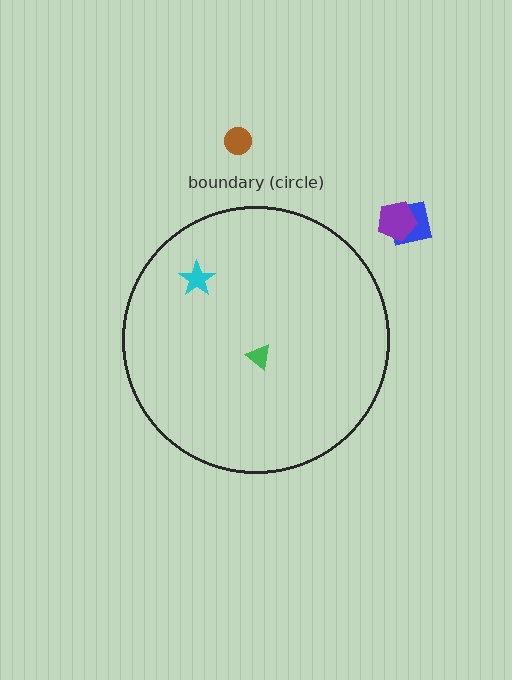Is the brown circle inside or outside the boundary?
Outside.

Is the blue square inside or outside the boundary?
Outside.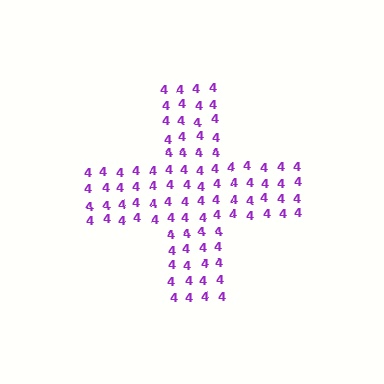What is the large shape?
The large shape is a cross.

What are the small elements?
The small elements are digit 4's.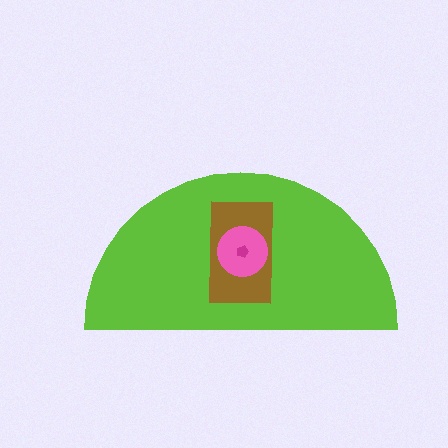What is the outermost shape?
The lime semicircle.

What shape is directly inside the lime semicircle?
The brown rectangle.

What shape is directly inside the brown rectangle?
The pink circle.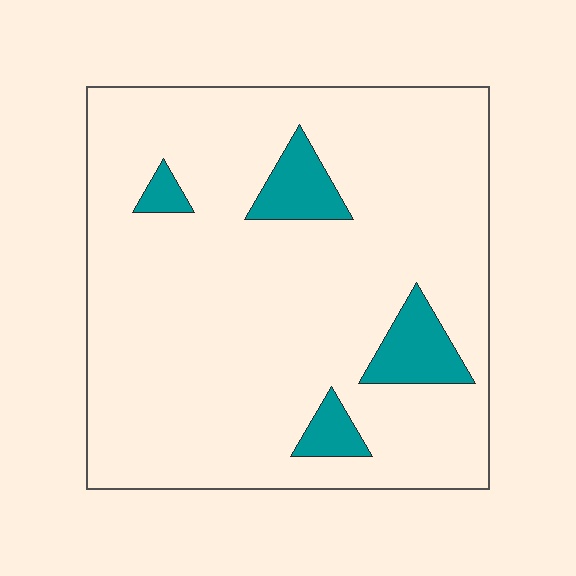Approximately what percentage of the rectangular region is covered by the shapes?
Approximately 10%.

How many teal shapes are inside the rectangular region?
4.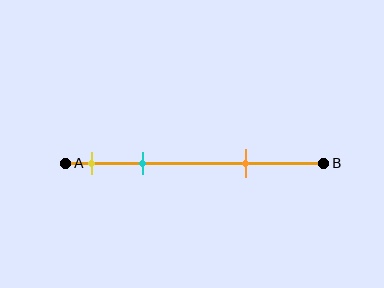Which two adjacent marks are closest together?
The yellow and cyan marks are the closest adjacent pair.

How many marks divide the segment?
There are 3 marks dividing the segment.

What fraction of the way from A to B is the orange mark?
The orange mark is approximately 70% (0.7) of the way from A to B.